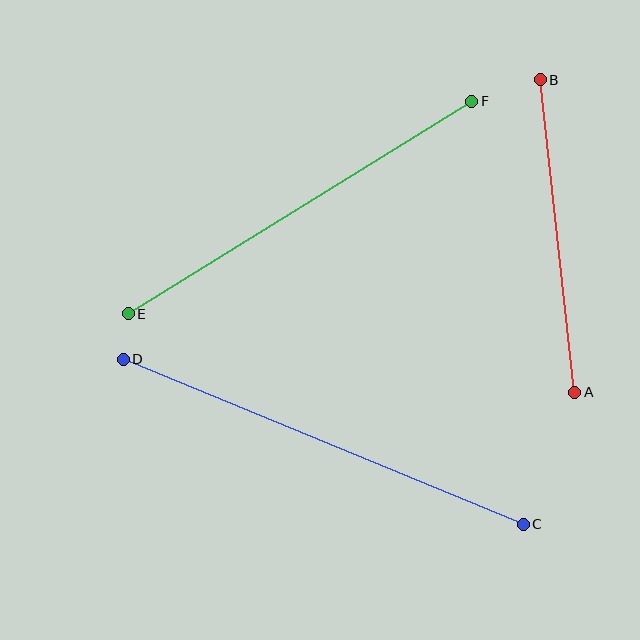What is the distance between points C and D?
The distance is approximately 433 pixels.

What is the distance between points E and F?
The distance is approximately 404 pixels.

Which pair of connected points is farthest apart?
Points C and D are farthest apart.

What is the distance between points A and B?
The distance is approximately 314 pixels.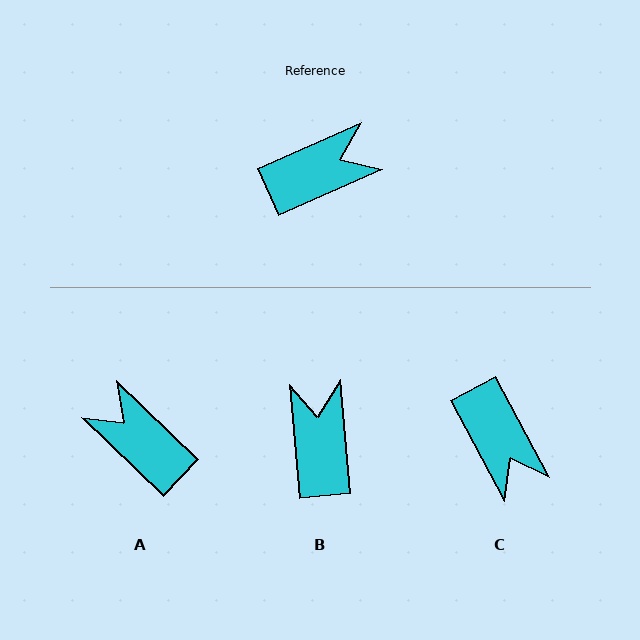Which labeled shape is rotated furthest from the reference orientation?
A, about 112 degrees away.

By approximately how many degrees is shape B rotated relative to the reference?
Approximately 72 degrees counter-clockwise.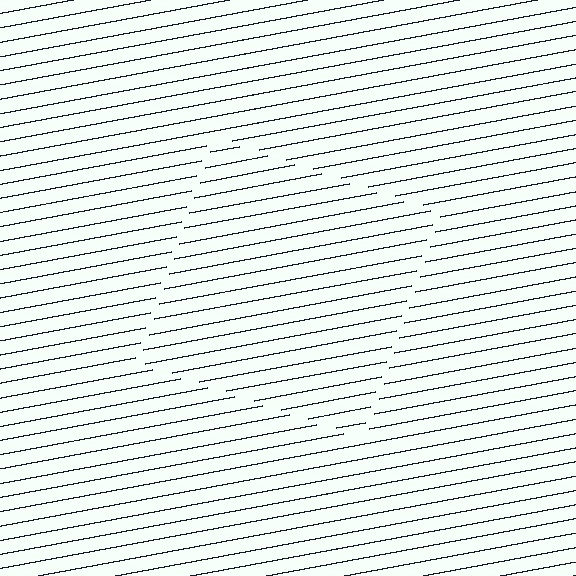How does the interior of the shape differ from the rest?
The interior of the shape contains the same grating, shifted by half a period — the contour is defined by the phase discontinuity where line-ends from the inner and outer gratings abut.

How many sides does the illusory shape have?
4 sides — the line-ends trace a square.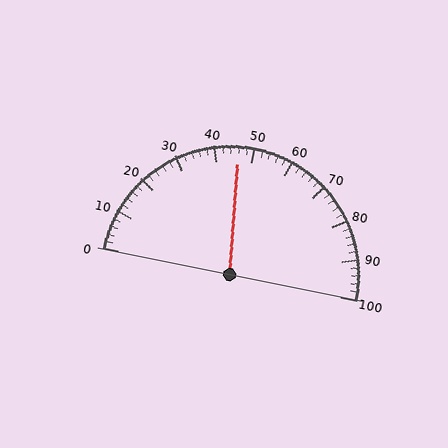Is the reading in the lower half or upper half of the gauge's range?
The reading is in the lower half of the range (0 to 100).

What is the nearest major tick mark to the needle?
The nearest major tick mark is 50.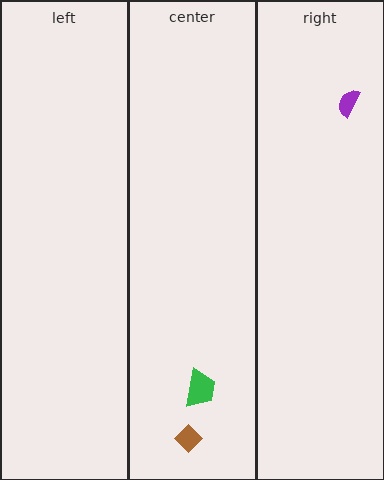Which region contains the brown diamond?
The center region.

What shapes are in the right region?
The purple semicircle.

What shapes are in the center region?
The green trapezoid, the brown diamond.